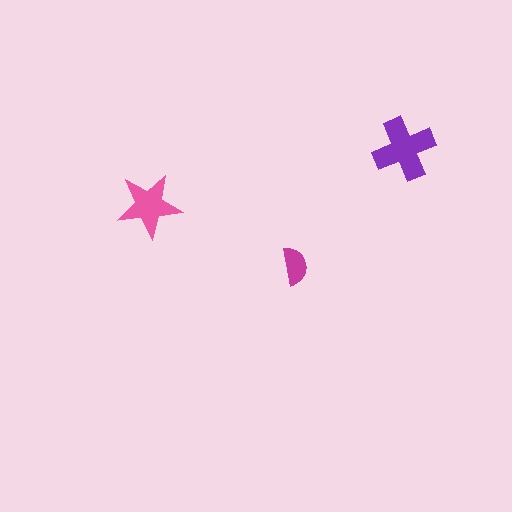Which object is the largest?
The purple cross.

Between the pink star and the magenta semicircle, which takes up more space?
The pink star.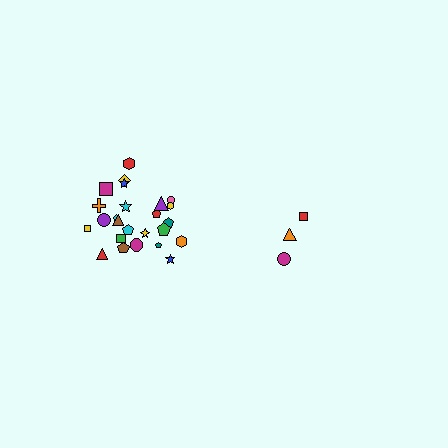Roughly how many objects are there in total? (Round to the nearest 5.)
Roughly 30 objects in total.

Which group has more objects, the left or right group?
The left group.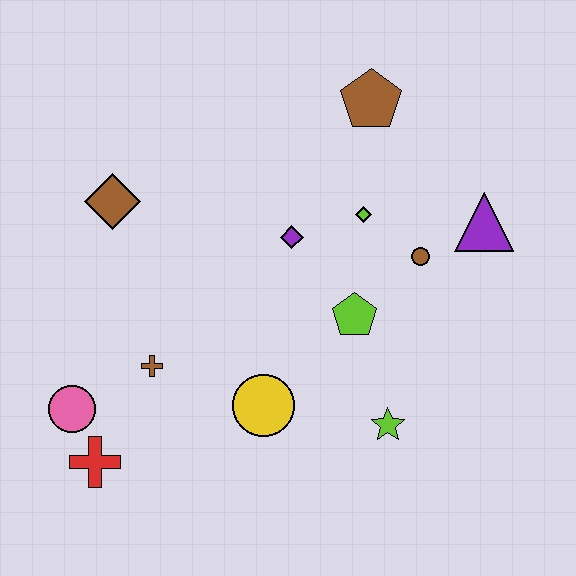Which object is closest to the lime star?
The lime pentagon is closest to the lime star.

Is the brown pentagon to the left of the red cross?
No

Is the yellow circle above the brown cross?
No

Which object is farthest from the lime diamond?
The red cross is farthest from the lime diamond.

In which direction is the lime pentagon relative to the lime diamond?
The lime pentagon is below the lime diamond.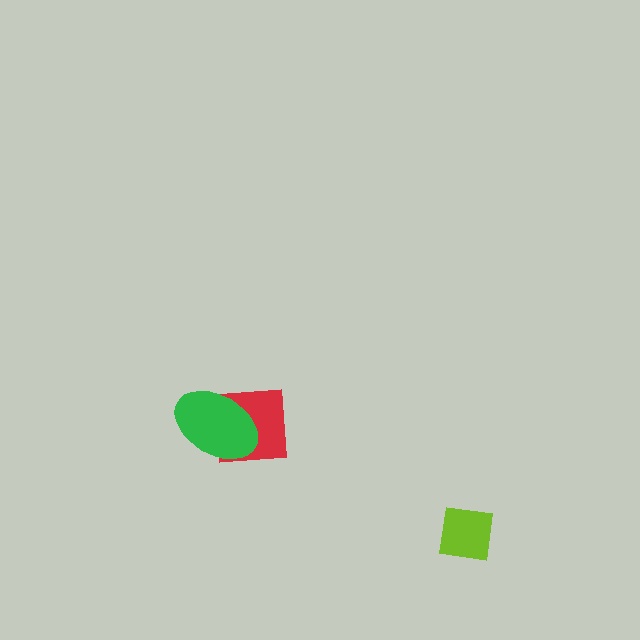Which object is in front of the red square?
The green ellipse is in front of the red square.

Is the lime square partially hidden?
No, no other shape covers it.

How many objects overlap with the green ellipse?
1 object overlaps with the green ellipse.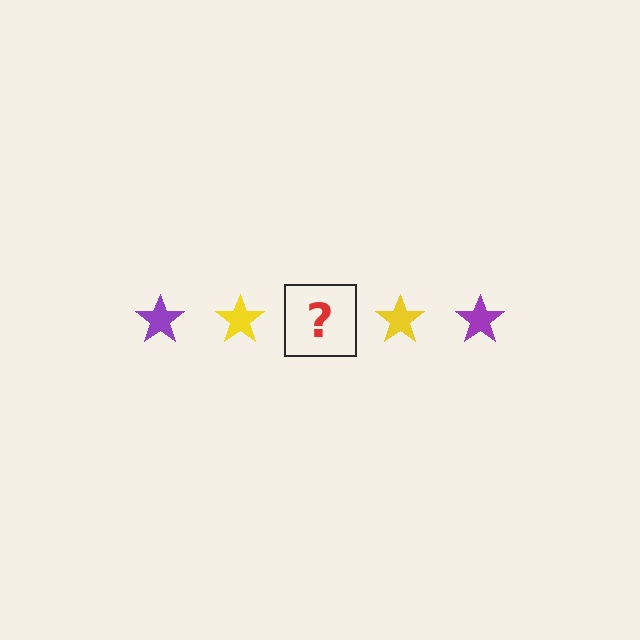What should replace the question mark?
The question mark should be replaced with a purple star.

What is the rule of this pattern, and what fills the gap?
The rule is that the pattern cycles through purple, yellow stars. The gap should be filled with a purple star.